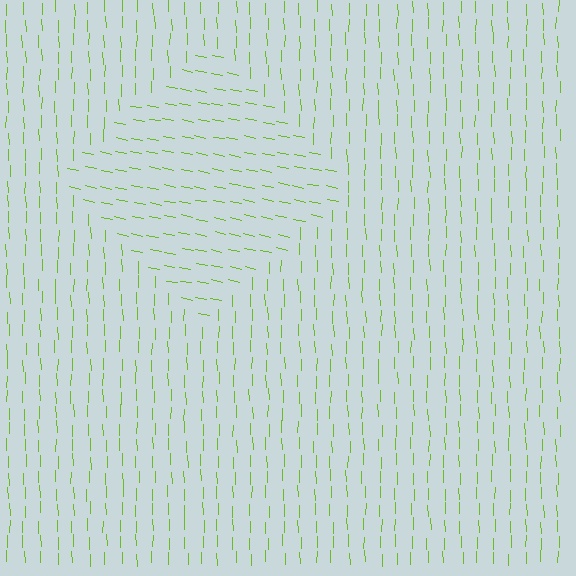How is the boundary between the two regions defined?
The boundary is defined purely by a change in line orientation (approximately 78 degrees difference). All lines are the same color and thickness.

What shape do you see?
I see a diamond.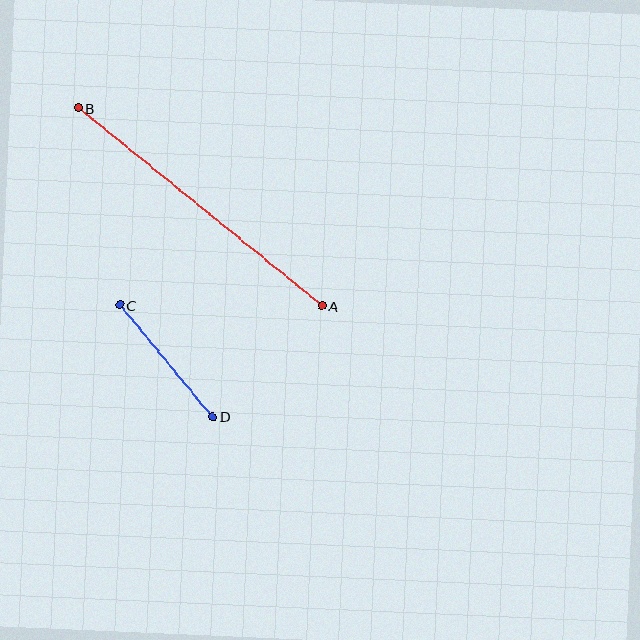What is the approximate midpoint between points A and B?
The midpoint is at approximately (200, 207) pixels.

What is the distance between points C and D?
The distance is approximately 145 pixels.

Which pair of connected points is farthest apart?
Points A and B are farthest apart.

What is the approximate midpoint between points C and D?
The midpoint is at approximately (166, 361) pixels.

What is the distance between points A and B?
The distance is approximately 314 pixels.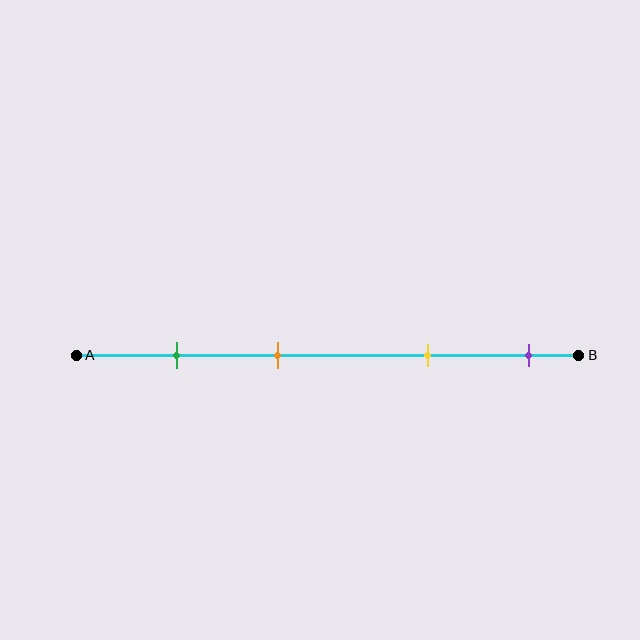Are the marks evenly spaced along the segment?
No, the marks are not evenly spaced.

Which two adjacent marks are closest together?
The green and orange marks are the closest adjacent pair.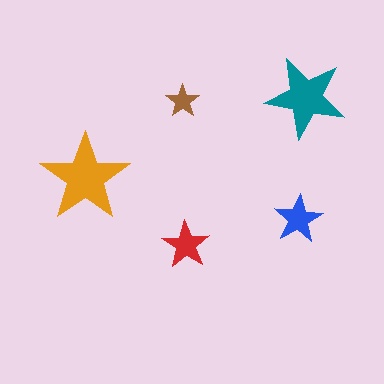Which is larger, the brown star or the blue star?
The blue one.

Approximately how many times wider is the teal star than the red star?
About 1.5 times wider.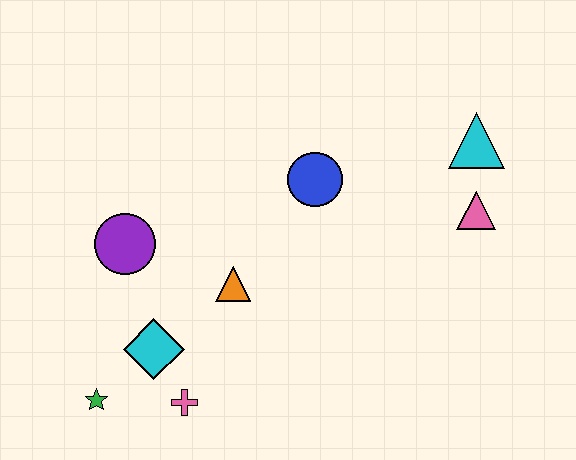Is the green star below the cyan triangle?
Yes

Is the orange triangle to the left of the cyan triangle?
Yes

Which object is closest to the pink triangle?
The cyan triangle is closest to the pink triangle.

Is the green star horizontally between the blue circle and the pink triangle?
No